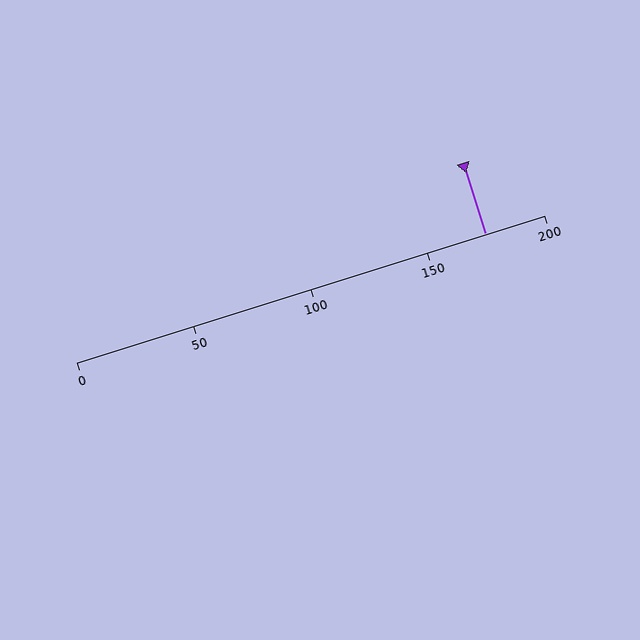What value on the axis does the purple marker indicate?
The marker indicates approximately 175.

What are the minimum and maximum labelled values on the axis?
The axis runs from 0 to 200.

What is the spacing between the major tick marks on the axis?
The major ticks are spaced 50 apart.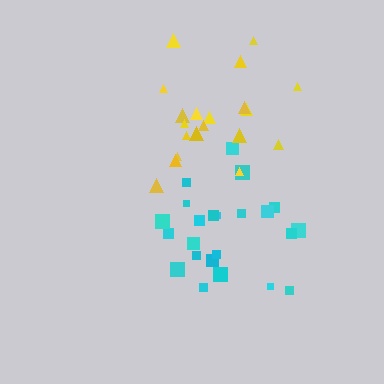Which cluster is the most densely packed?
Cyan.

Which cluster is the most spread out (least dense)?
Yellow.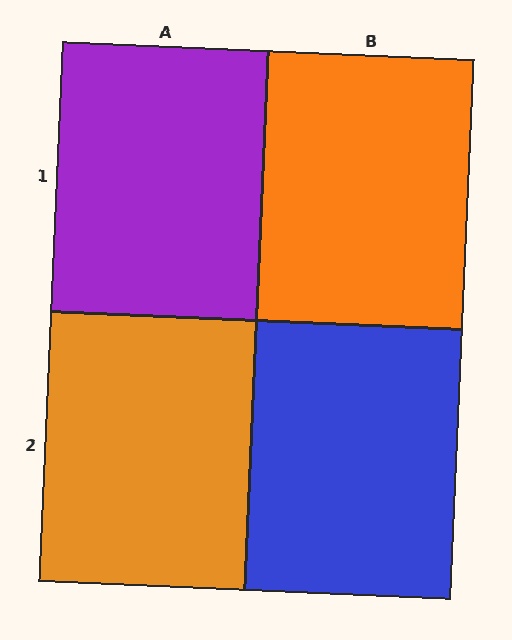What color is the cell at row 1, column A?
Purple.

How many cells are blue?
1 cell is blue.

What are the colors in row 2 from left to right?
Orange, blue.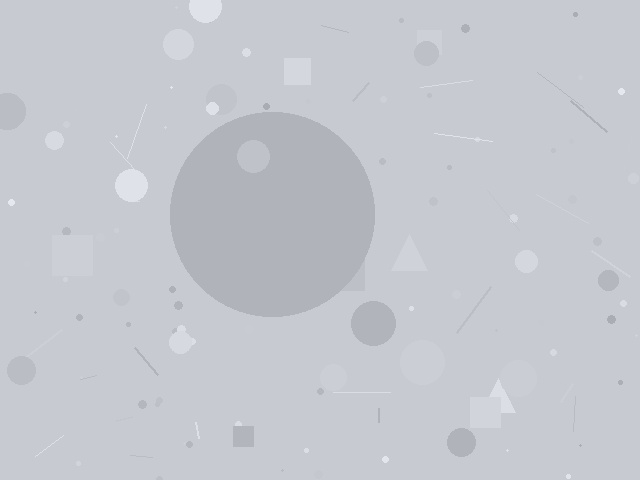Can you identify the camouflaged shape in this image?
The camouflaged shape is a circle.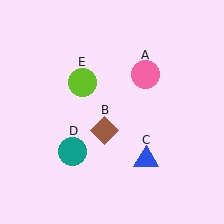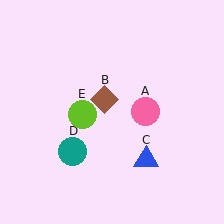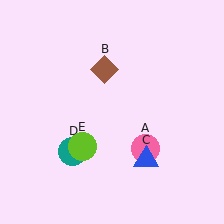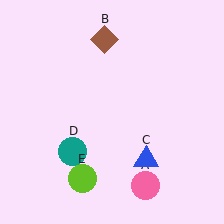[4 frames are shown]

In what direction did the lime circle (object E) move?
The lime circle (object E) moved down.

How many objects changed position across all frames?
3 objects changed position: pink circle (object A), brown diamond (object B), lime circle (object E).